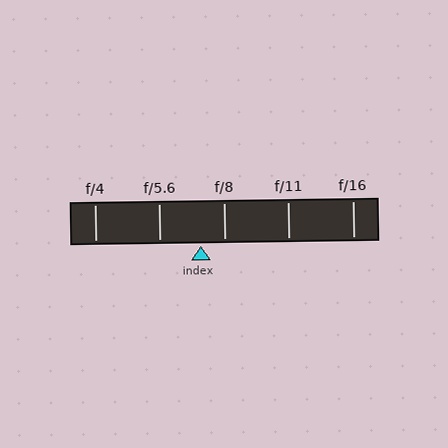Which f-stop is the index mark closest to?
The index mark is closest to f/8.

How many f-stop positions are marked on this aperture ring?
There are 5 f-stop positions marked.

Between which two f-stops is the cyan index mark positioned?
The index mark is between f/5.6 and f/8.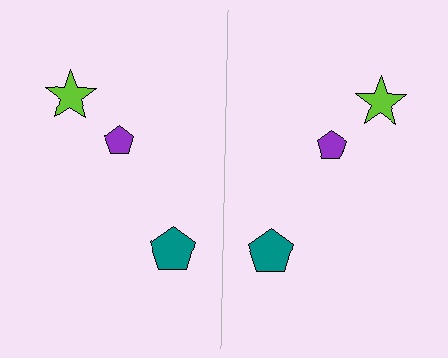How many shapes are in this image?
There are 6 shapes in this image.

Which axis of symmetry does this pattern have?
The pattern has a vertical axis of symmetry running through the center of the image.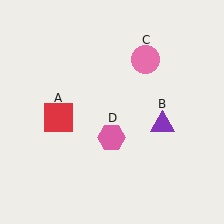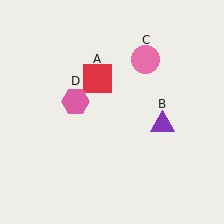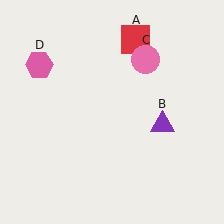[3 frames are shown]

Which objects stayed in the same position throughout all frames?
Purple triangle (object B) and pink circle (object C) remained stationary.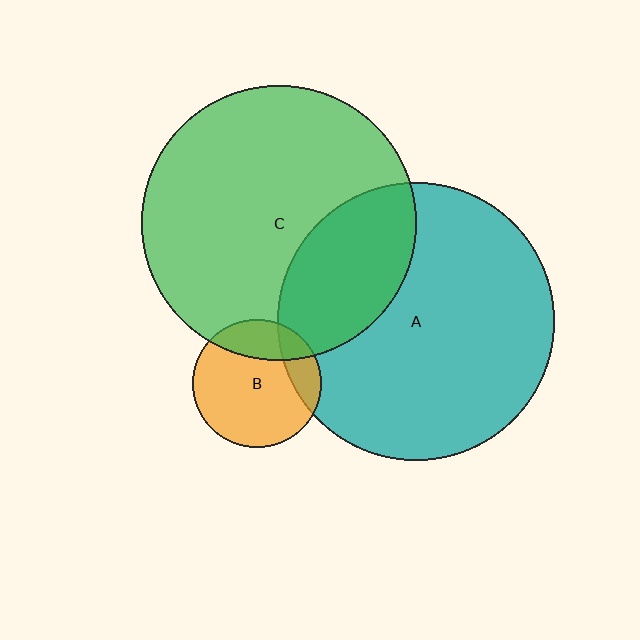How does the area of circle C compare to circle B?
Approximately 4.6 times.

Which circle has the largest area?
Circle A (teal).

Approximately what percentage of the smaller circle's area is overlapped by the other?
Approximately 25%.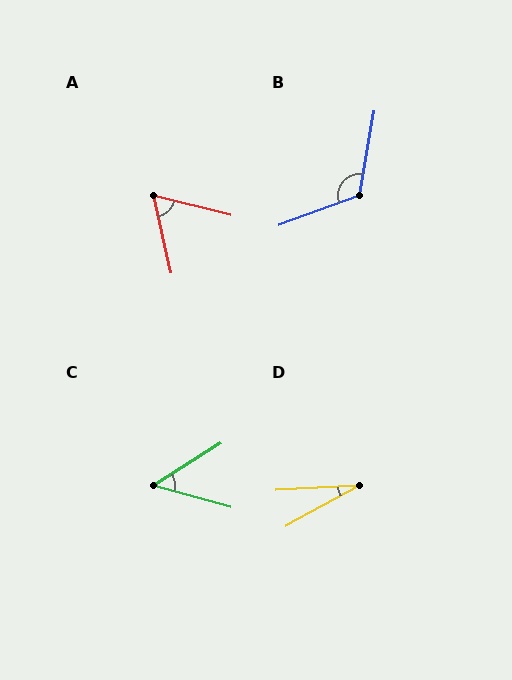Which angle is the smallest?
D, at approximately 26 degrees.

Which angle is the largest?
B, at approximately 120 degrees.